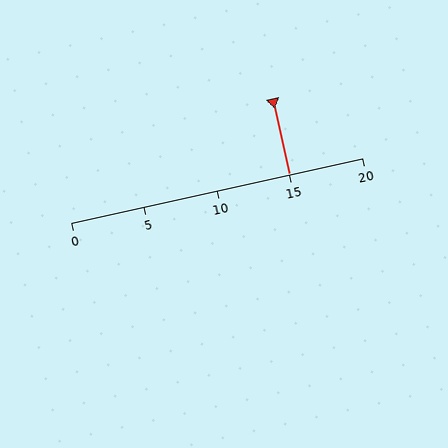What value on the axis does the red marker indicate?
The marker indicates approximately 15.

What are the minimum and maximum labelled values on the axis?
The axis runs from 0 to 20.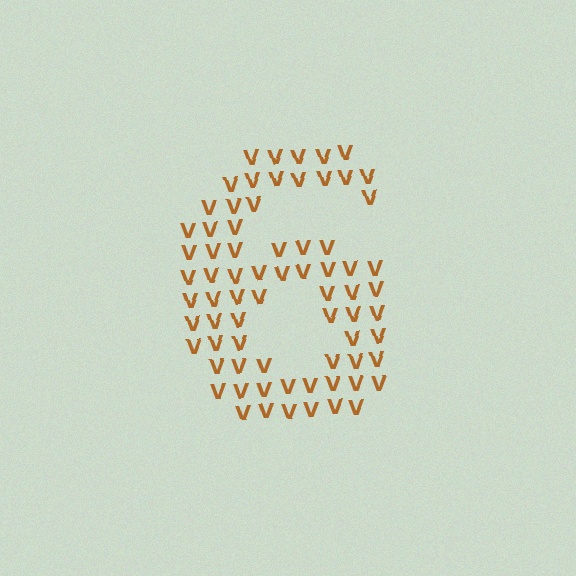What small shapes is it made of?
It is made of small letter V's.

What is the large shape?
The large shape is the digit 6.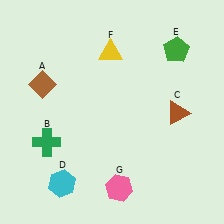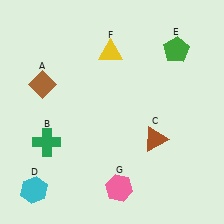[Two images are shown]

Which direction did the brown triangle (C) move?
The brown triangle (C) moved down.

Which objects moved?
The objects that moved are: the brown triangle (C), the cyan hexagon (D).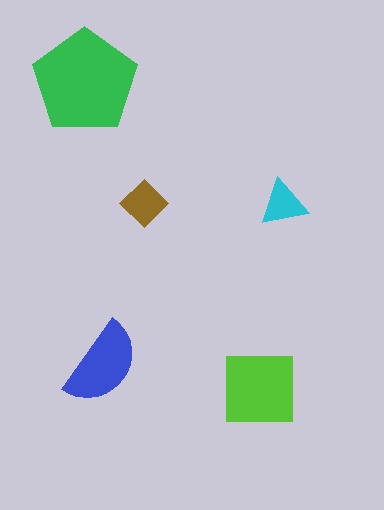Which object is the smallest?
The cyan triangle.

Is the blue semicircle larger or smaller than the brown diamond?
Larger.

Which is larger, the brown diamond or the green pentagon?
The green pentagon.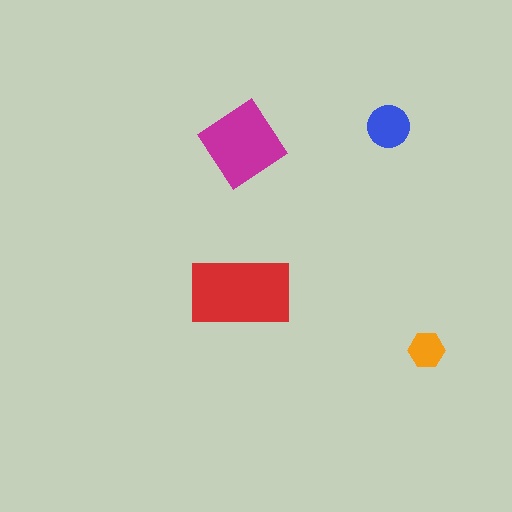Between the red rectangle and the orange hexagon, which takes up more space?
The red rectangle.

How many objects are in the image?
There are 4 objects in the image.